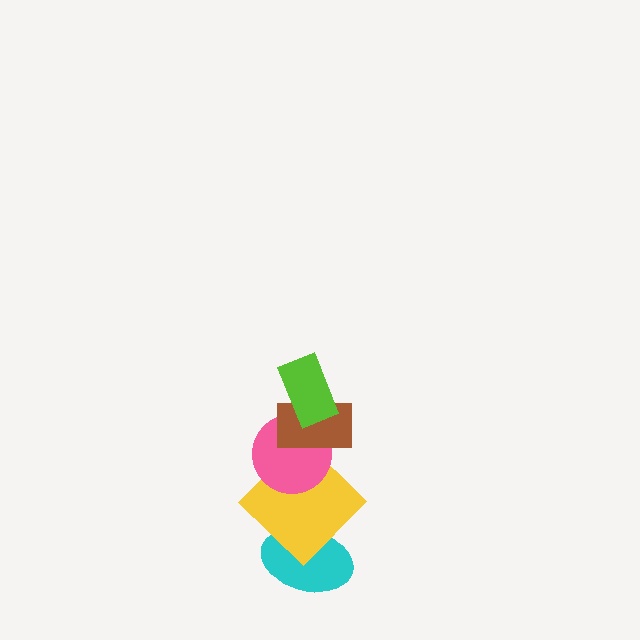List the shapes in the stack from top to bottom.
From top to bottom: the lime rectangle, the brown rectangle, the pink circle, the yellow diamond, the cyan ellipse.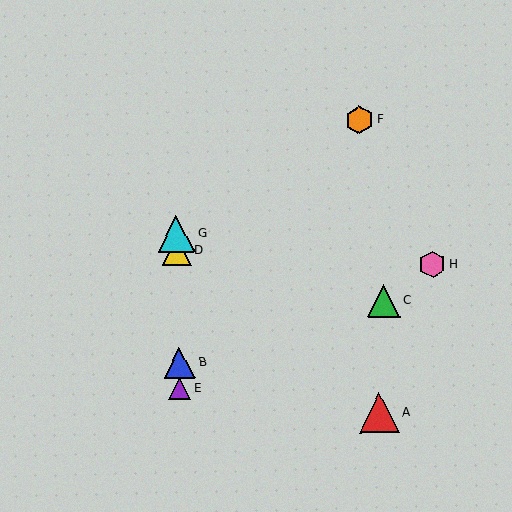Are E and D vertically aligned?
Yes, both are at x≈180.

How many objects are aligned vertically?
4 objects (B, D, E, G) are aligned vertically.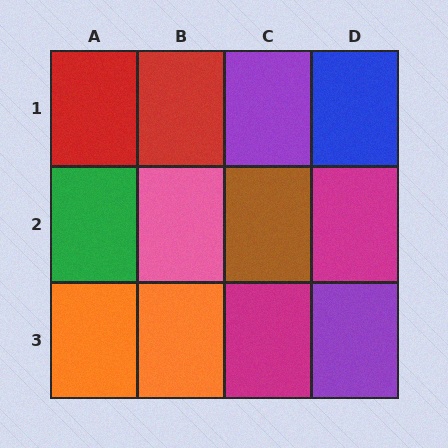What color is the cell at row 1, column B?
Red.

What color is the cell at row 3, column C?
Magenta.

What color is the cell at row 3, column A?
Orange.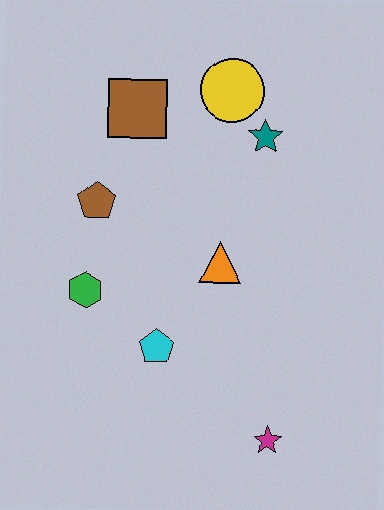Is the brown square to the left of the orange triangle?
Yes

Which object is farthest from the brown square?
The magenta star is farthest from the brown square.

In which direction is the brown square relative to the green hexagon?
The brown square is above the green hexagon.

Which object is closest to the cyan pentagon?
The green hexagon is closest to the cyan pentagon.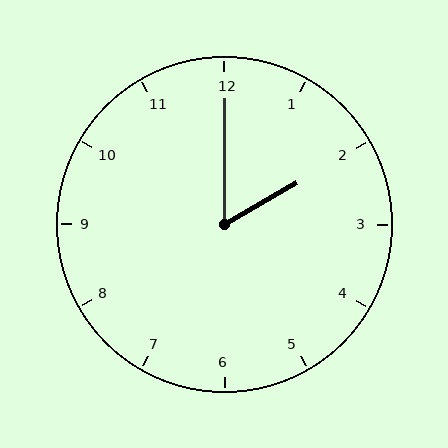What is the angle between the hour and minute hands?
Approximately 60 degrees.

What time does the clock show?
2:00.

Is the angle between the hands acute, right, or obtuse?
It is acute.